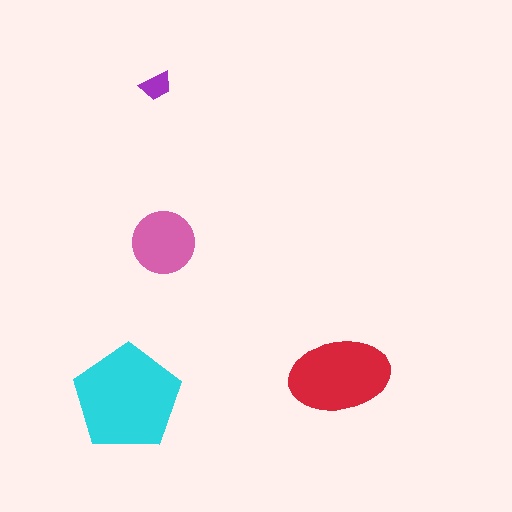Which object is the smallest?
The purple trapezoid.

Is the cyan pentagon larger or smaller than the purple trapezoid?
Larger.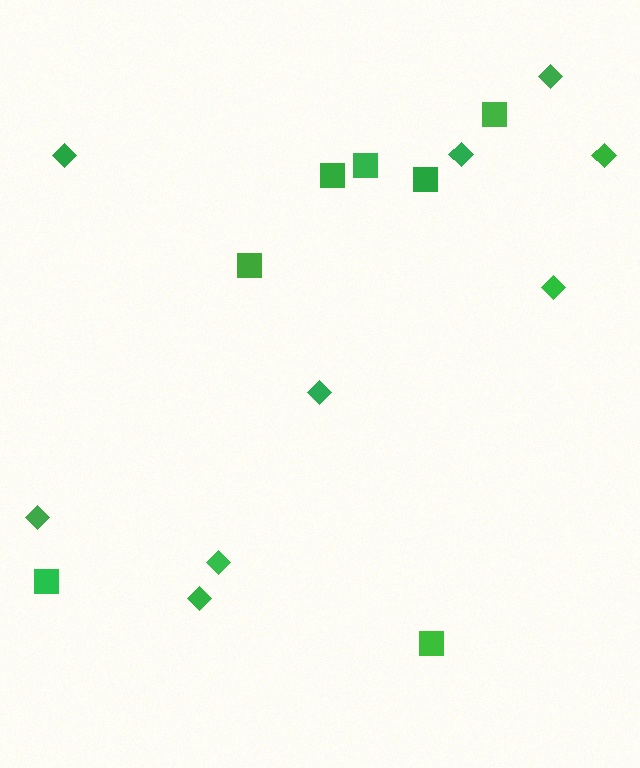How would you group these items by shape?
There are 2 groups: one group of diamonds (9) and one group of squares (7).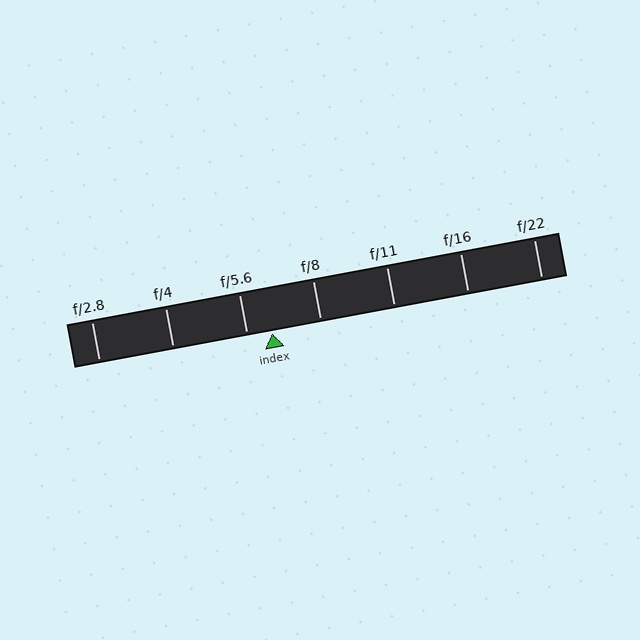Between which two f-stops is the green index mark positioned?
The index mark is between f/5.6 and f/8.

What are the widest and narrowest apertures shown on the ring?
The widest aperture shown is f/2.8 and the narrowest is f/22.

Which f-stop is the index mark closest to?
The index mark is closest to f/5.6.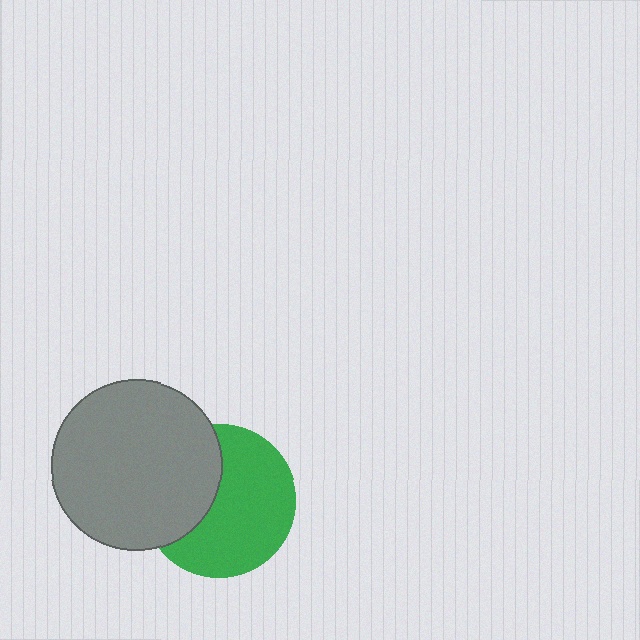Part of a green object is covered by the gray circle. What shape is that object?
It is a circle.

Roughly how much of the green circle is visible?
About half of it is visible (roughly 63%).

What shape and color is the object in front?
The object in front is a gray circle.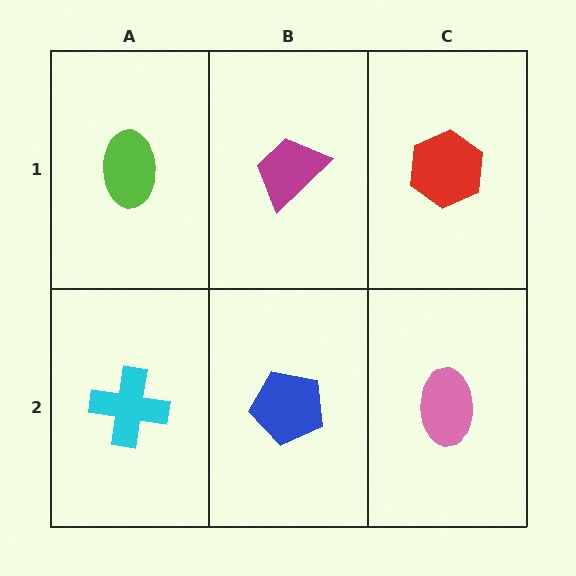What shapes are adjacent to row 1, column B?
A blue pentagon (row 2, column B), a lime ellipse (row 1, column A), a red hexagon (row 1, column C).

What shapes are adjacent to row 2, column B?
A magenta trapezoid (row 1, column B), a cyan cross (row 2, column A), a pink ellipse (row 2, column C).